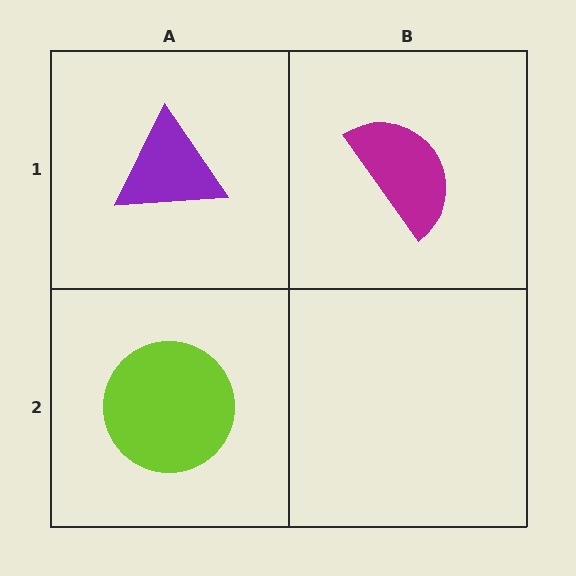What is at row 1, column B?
A magenta semicircle.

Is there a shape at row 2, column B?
No, that cell is empty.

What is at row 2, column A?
A lime circle.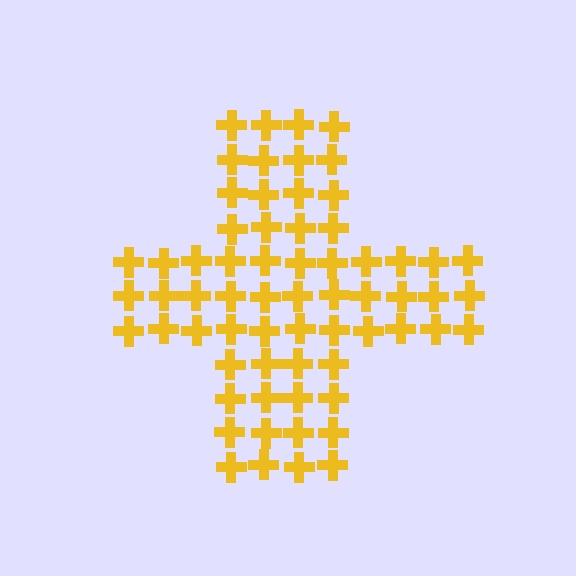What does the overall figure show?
The overall figure shows a cross.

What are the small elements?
The small elements are crosses.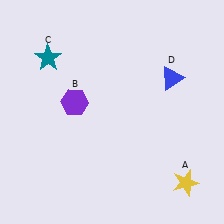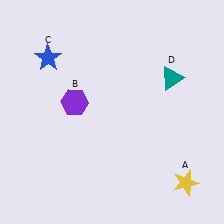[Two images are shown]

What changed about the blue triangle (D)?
In Image 1, D is blue. In Image 2, it changed to teal.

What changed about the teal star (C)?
In Image 1, C is teal. In Image 2, it changed to blue.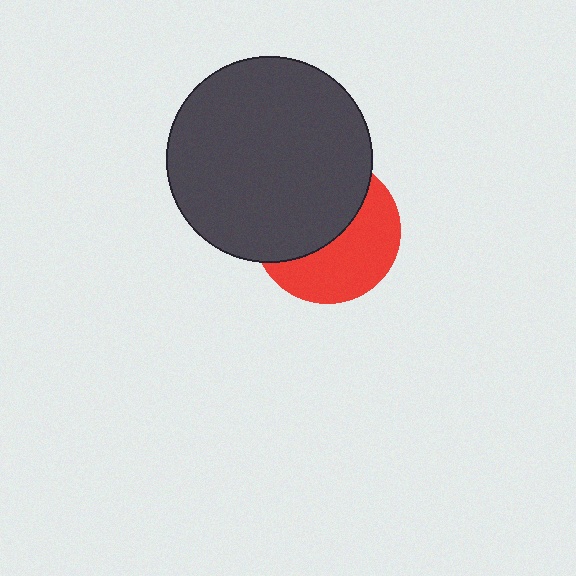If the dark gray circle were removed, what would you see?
You would see the complete red circle.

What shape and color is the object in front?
The object in front is a dark gray circle.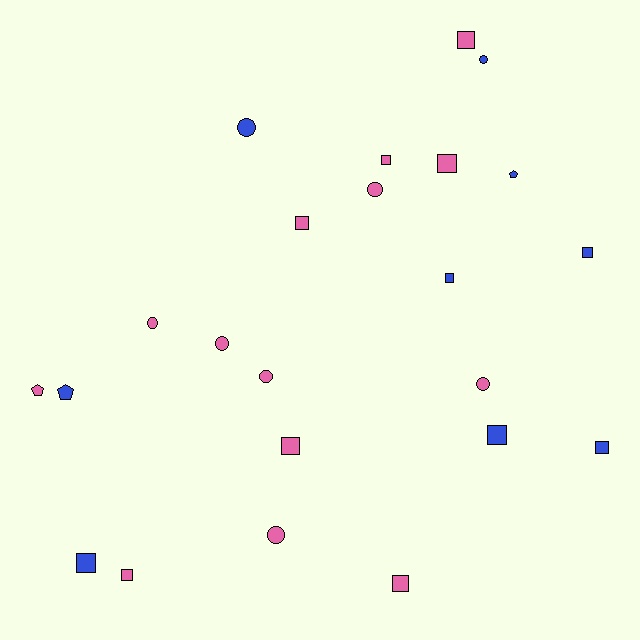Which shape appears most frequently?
Square, with 12 objects.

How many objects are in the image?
There are 23 objects.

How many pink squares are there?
There are 7 pink squares.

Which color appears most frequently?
Pink, with 14 objects.